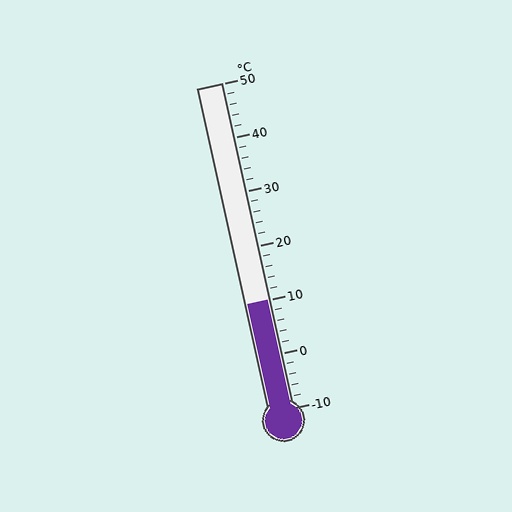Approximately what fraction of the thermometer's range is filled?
The thermometer is filled to approximately 35% of its range.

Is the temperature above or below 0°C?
The temperature is above 0°C.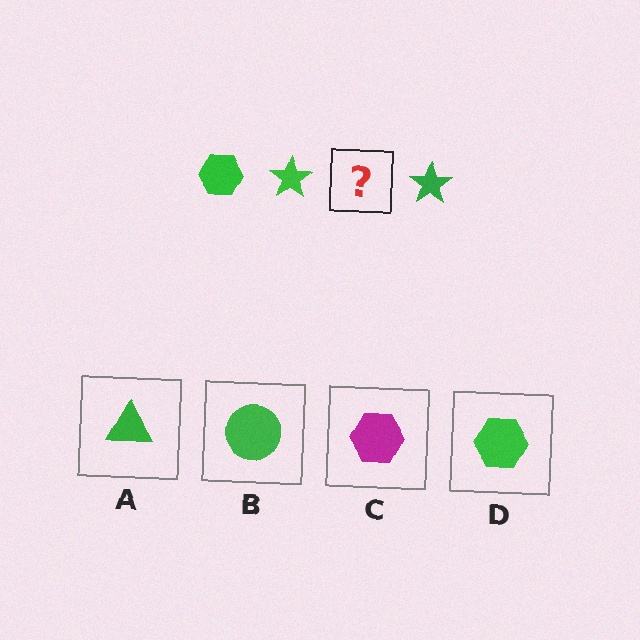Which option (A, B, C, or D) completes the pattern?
D.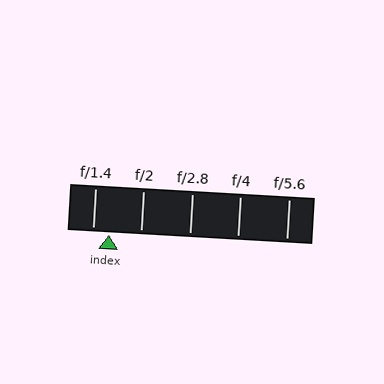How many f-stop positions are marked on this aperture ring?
There are 5 f-stop positions marked.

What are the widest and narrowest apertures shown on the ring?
The widest aperture shown is f/1.4 and the narrowest is f/5.6.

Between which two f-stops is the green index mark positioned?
The index mark is between f/1.4 and f/2.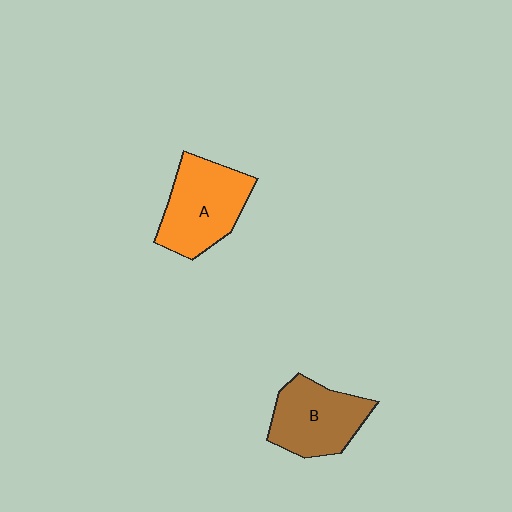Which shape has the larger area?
Shape A (orange).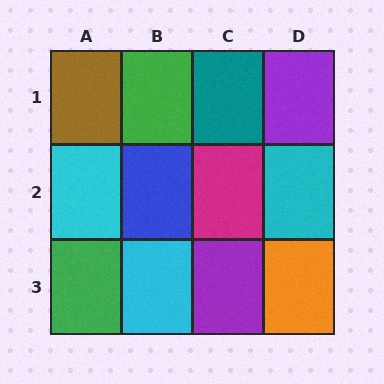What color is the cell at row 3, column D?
Orange.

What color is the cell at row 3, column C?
Purple.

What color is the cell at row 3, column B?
Cyan.